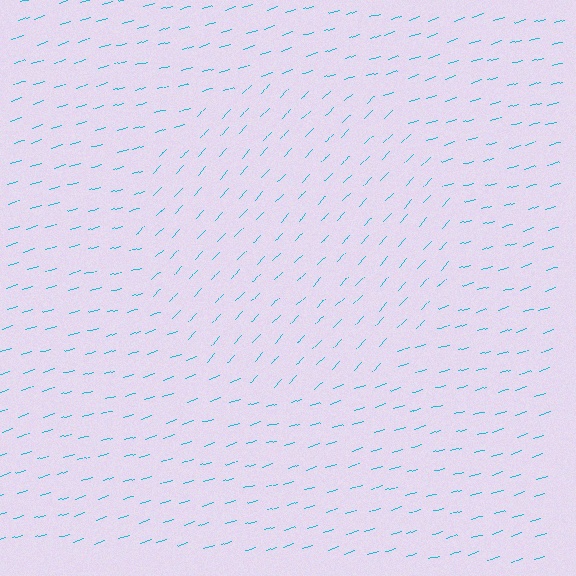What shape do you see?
I see a circle.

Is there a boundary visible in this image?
Yes, there is a texture boundary formed by a change in line orientation.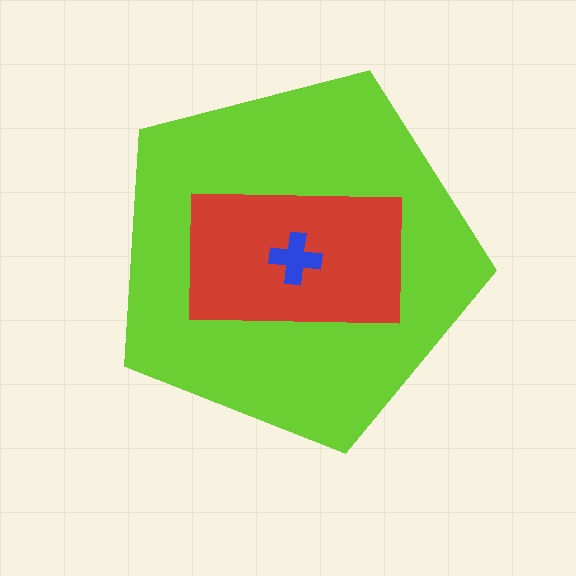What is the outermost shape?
The lime pentagon.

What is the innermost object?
The blue cross.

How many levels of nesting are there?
3.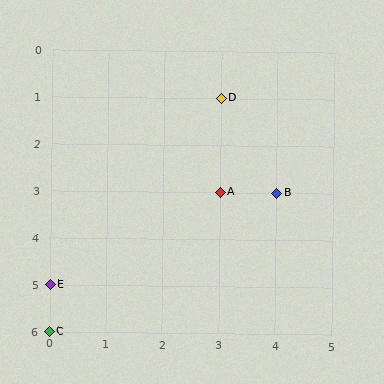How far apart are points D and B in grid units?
Points D and B are 1 column and 2 rows apart (about 2.2 grid units diagonally).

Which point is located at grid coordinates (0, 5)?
Point E is at (0, 5).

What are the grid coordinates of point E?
Point E is at grid coordinates (0, 5).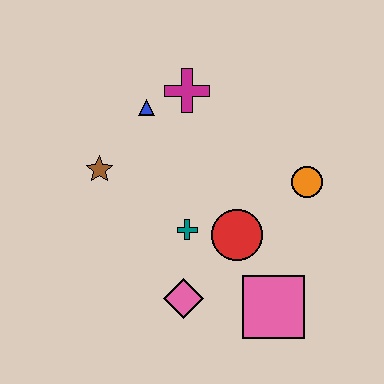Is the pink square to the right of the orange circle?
No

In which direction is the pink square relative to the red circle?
The pink square is below the red circle.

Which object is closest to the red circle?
The teal cross is closest to the red circle.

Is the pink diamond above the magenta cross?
No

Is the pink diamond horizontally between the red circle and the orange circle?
No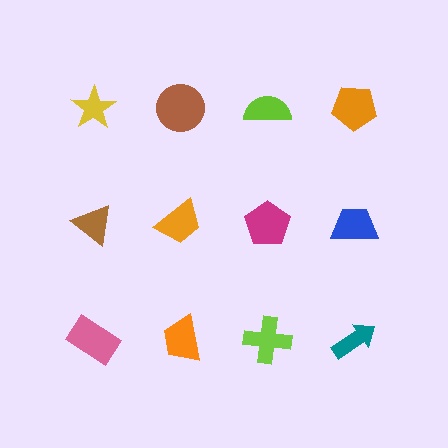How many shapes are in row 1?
4 shapes.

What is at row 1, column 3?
A lime semicircle.